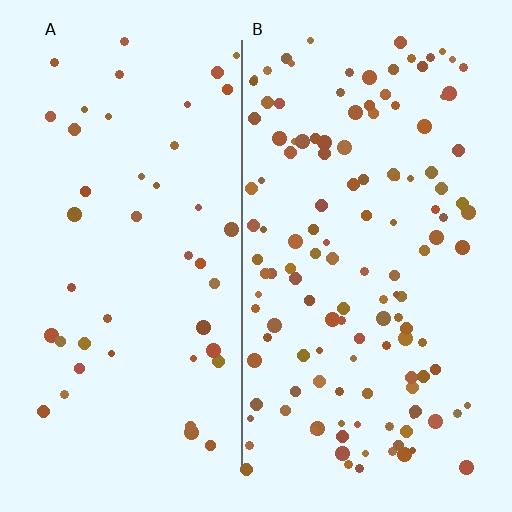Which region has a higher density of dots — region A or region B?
B (the right).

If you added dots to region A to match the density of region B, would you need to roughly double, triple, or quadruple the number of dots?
Approximately triple.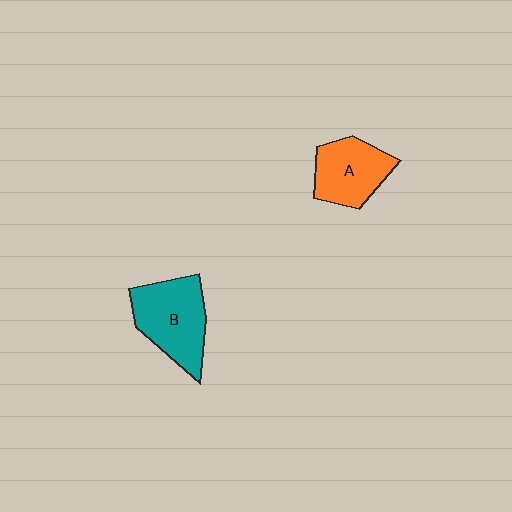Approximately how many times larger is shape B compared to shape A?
Approximately 1.2 times.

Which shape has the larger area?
Shape B (teal).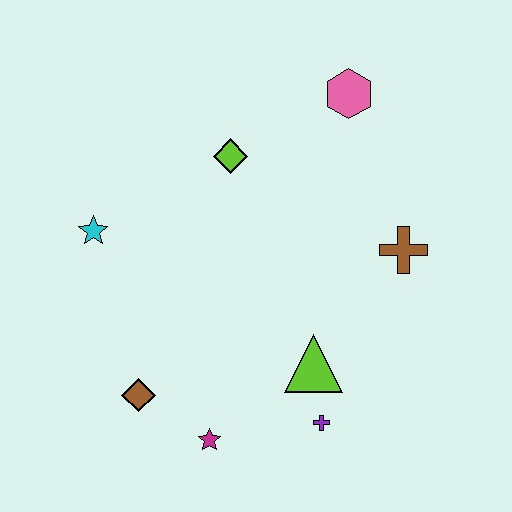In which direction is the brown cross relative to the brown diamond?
The brown cross is to the right of the brown diamond.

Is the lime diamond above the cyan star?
Yes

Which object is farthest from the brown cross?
The cyan star is farthest from the brown cross.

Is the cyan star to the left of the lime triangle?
Yes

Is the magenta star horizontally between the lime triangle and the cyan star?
Yes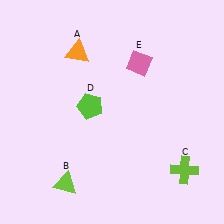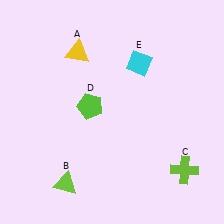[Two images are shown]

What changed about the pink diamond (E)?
In Image 1, E is pink. In Image 2, it changed to cyan.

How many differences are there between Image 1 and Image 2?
There are 2 differences between the two images.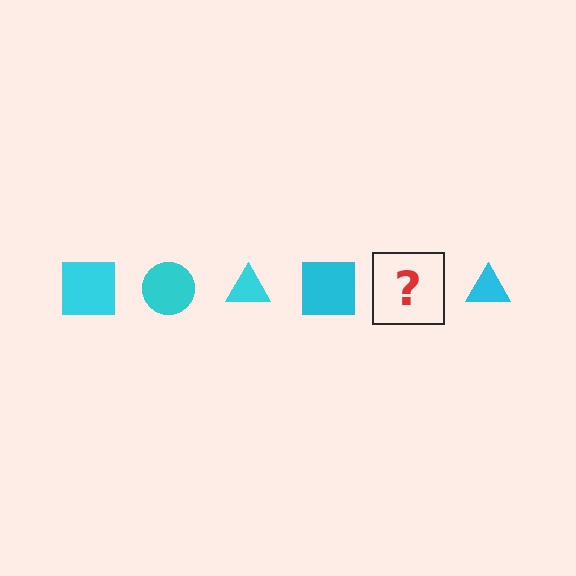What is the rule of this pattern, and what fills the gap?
The rule is that the pattern cycles through square, circle, triangle shapes in cyan. The gap should be filled with a cyan circle.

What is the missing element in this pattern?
The missing element is a cyan circle.